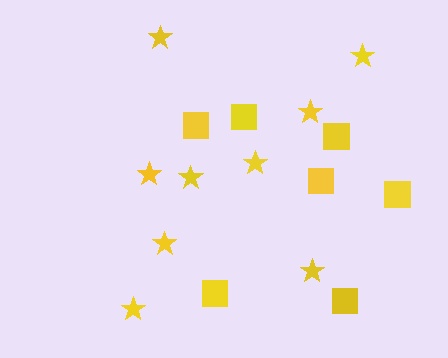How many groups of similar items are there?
There are 2 groups: one group of stars (9) and one group of squares (7).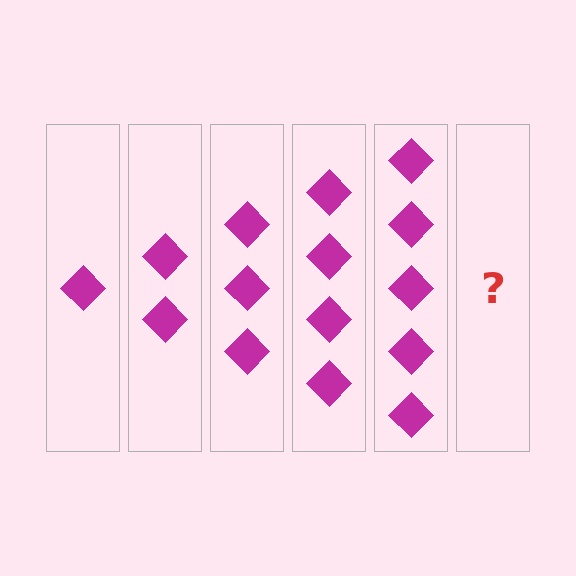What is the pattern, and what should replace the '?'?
The pattern is that each step adds one more diamond. The '?' should be 6 diamonds.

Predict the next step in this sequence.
The next step is 6 diamonds.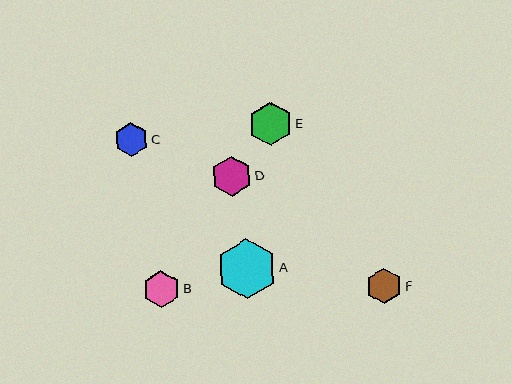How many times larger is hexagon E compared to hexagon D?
Hexagon E is approximately 1.1 times the size of hexagon D.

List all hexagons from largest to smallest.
From largest to smallest: A, E, D, B, F, C.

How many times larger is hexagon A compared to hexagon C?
Hexagon A is approximately 1.8 times the size of hexagon C.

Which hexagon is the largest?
Hexagon A is the largest with a size of approximately 59 pixels.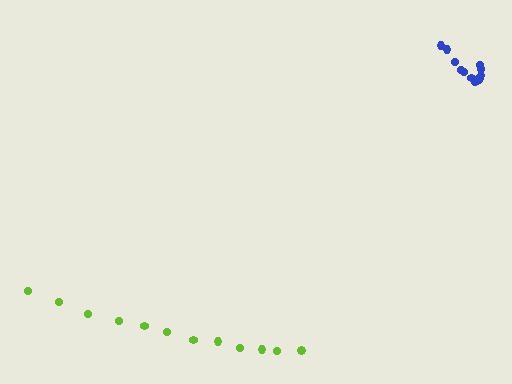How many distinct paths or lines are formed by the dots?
There are 2 distinct paths.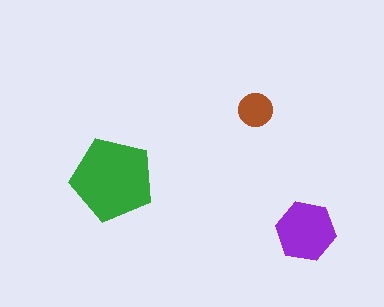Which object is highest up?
The brown circle is topmost.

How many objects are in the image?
There are 3 objects in the image.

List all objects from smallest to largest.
The brown circle, the purple hexagon, the green pentagon.